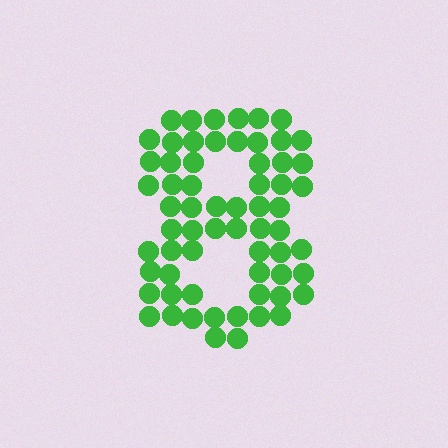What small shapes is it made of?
It is made of small circles.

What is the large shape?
The large shape is the digit 8.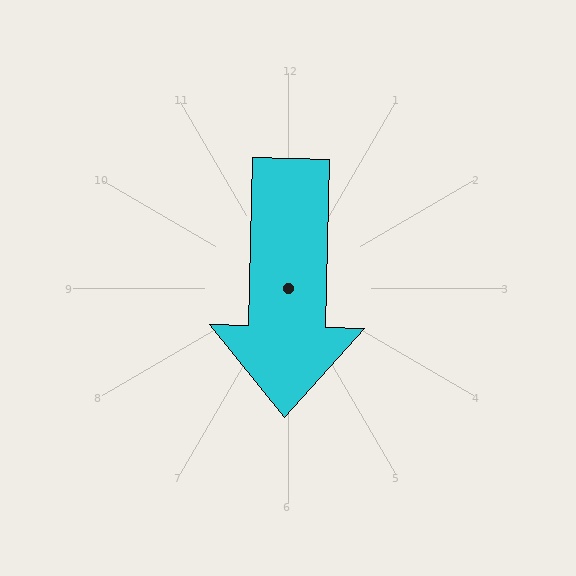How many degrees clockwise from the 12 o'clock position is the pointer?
Approximately 181 degrees.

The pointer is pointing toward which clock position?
Roughly 6 o'clock.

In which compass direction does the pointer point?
South.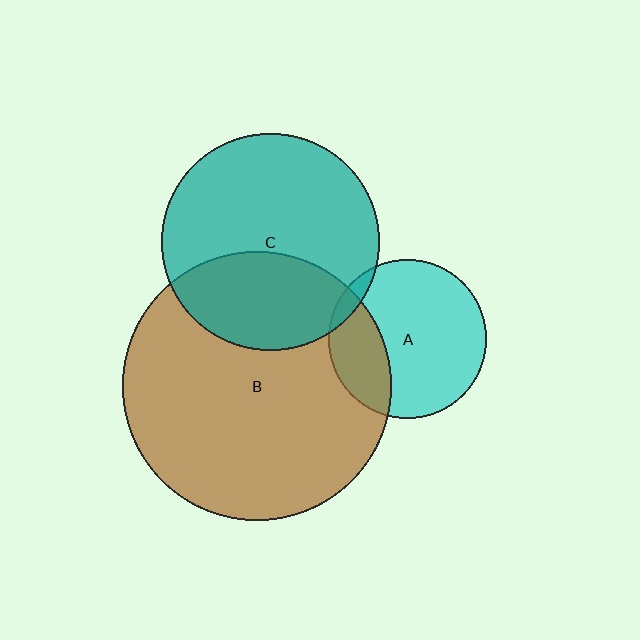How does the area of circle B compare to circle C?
Approximately 1.5 times.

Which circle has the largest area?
Circle B (brown).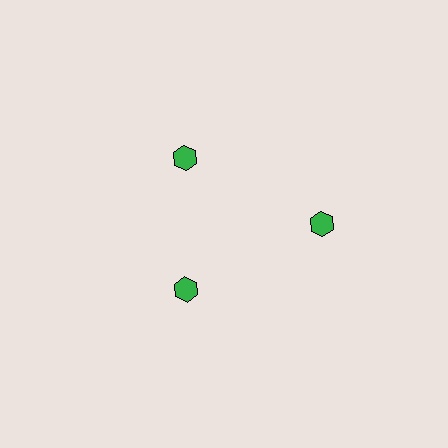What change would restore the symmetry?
The symmetry would be restored by moving it inward, back onto the ring so that all 3 hexagons sit at equal angles and equal distance from the center.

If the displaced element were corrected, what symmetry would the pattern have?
It would have 3-fold rotational symmetry — the pattern would map onto itself every 120 degrees.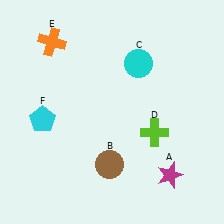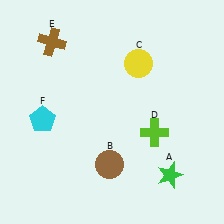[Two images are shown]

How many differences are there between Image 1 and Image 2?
There are 3 differences between the two images.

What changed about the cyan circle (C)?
In Image 1, C is cyan. In Image 2, it changed to yellow.